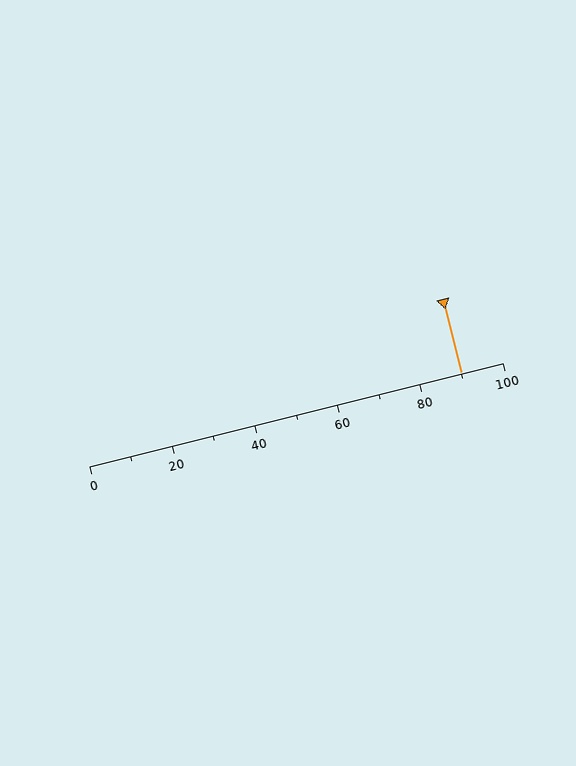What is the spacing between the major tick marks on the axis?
The major ticks are spaced 20 apart.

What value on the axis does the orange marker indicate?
The marker indicates approximately 90.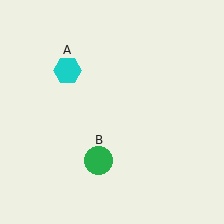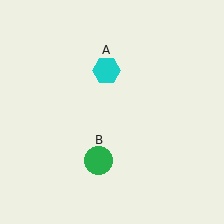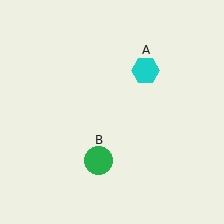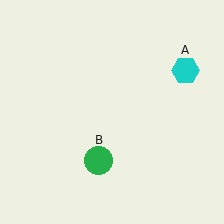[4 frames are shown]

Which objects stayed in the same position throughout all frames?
Green circle (object B) remained stationary.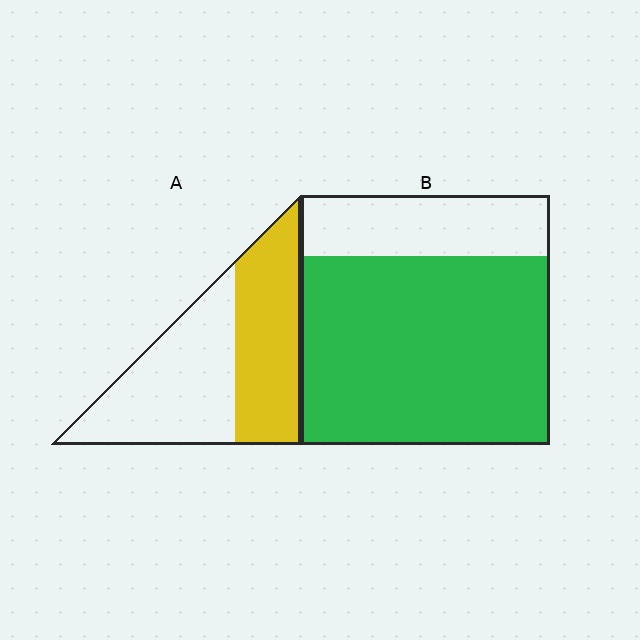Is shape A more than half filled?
No.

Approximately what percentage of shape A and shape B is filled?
A is approximately 45% and B is approximately 75%.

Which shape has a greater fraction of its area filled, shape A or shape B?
Shape B.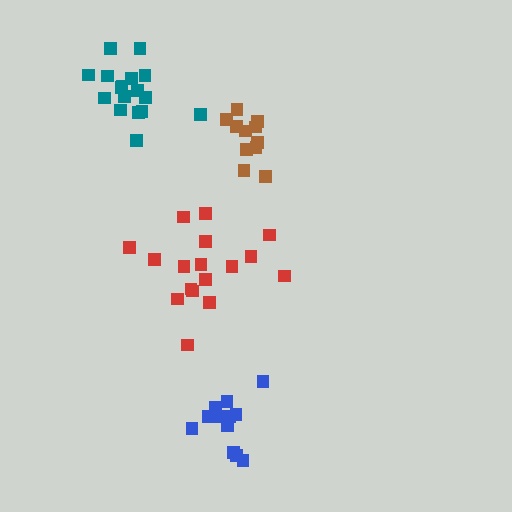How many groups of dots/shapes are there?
There are 4 groups.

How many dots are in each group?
Group 1: 17 dots, Group 2: 17 dots, Group 3: 12 dots, Group 4: 11 dots (57 total).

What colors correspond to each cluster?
The clusters are colored: teal, red, blue, brown.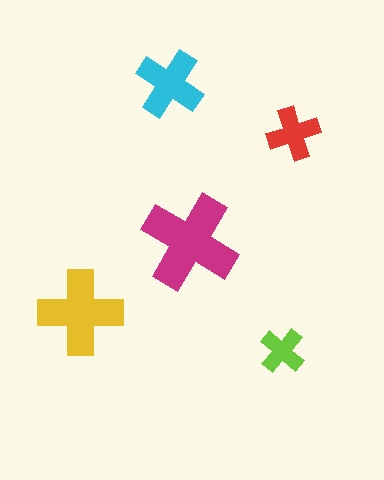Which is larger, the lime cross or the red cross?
The red one.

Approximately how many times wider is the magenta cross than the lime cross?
About 2 times wider.